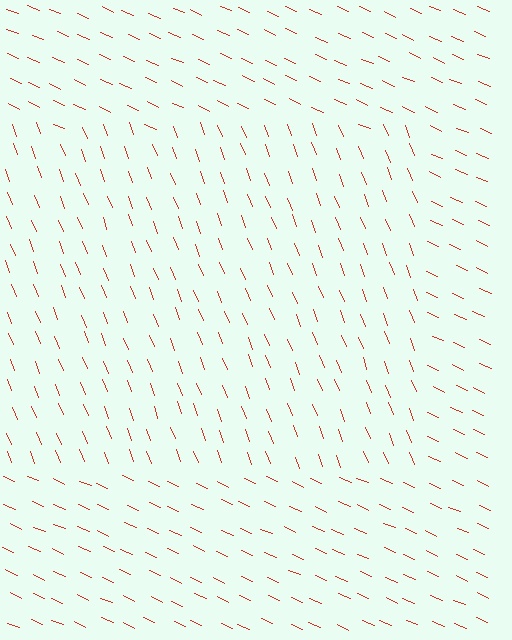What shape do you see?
I see a rectangle.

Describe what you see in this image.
The image is filled with small red line segments. A rectangle region in the image has lines oriented differently from the surrounding lines, creating a visible texture boundary.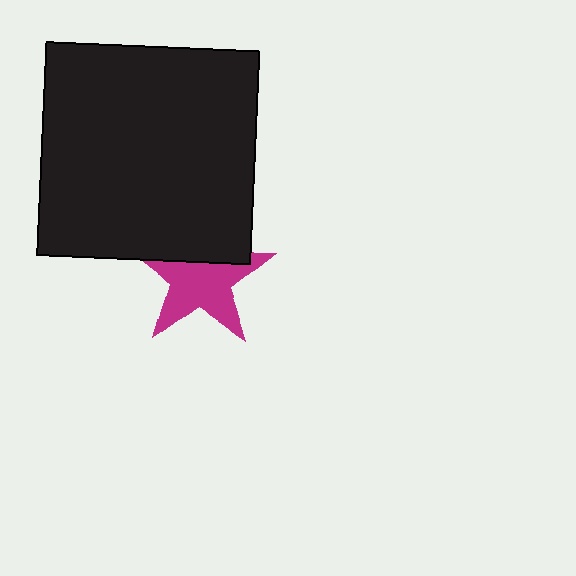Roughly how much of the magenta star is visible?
About half of it is visible (roughly 65%).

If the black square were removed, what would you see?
You would see the complete magenta star.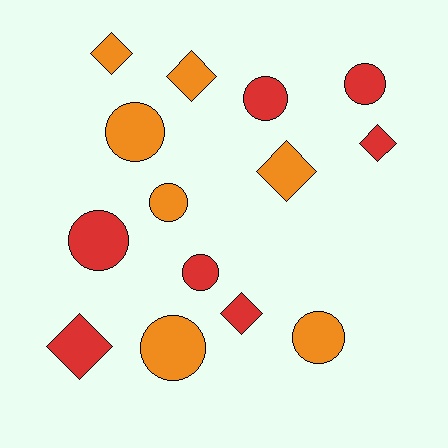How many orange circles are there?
There are 4 orange circles.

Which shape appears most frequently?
Circle, with 8 objects.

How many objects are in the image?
There are 14 objects.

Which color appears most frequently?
Red, with 7 objects.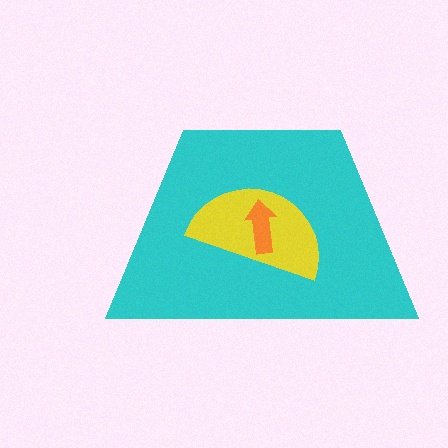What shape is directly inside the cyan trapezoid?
The yellow semicircle.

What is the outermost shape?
The cyan trapezoid.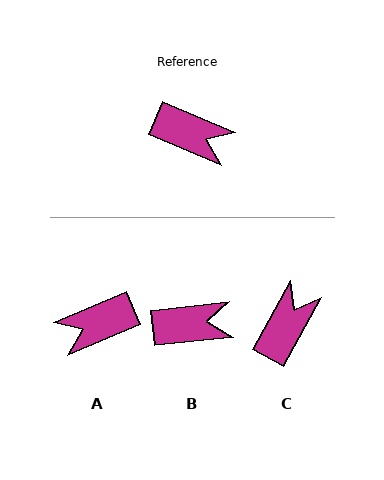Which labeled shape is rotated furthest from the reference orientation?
A, about 134 degrees away.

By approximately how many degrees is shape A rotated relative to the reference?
Approximately 134 degrees clockwise.